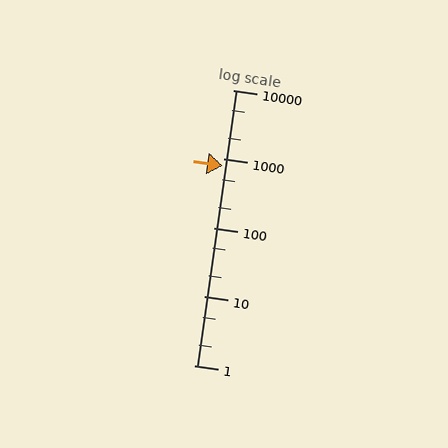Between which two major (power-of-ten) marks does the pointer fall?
The pointer is between 100 and 1000.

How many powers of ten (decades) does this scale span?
The scale spans 4 decades, from 1 to 10000.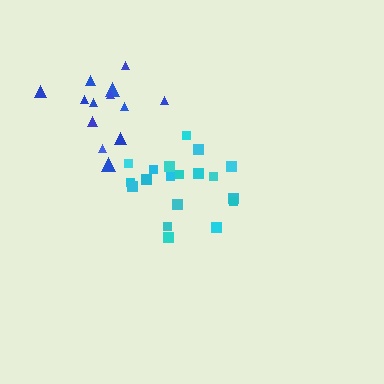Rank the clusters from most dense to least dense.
blue, cyan.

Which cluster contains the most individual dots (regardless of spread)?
Cyan (19).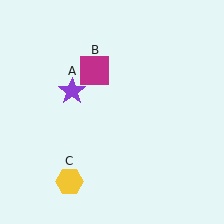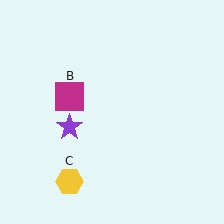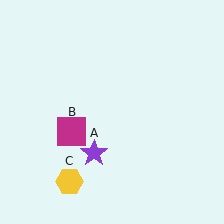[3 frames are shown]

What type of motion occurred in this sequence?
The purple star (object A), magenta square (object B) rotated counterclockwise around the center of the scene.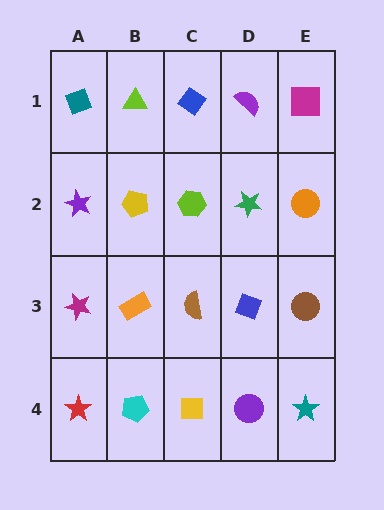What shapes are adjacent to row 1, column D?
A green star (row 2, column D), a blue diamond (row 1, column C), a magenta square (row 1, column E).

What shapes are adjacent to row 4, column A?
A magenta star (row 3, column A), a cyan pentagon (row 4, column B).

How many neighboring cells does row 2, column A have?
3.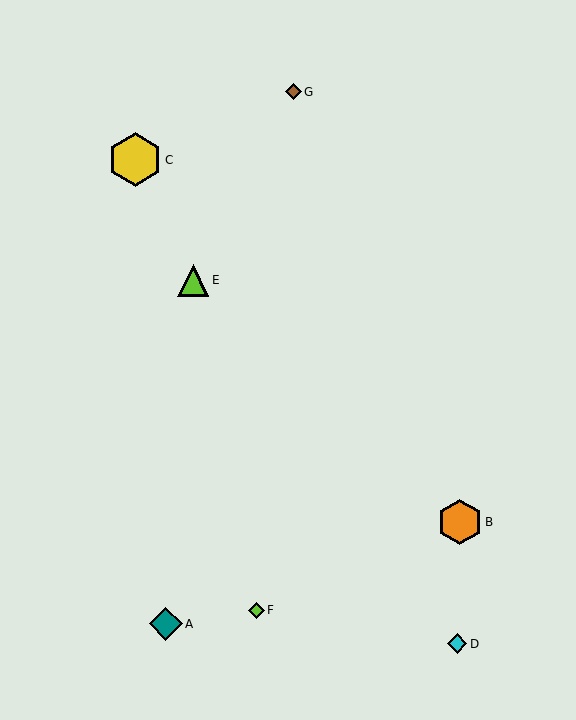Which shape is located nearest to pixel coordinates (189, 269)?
The lime triangle (labeled E) at (193, 280) is nearest to that location.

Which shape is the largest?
The yellow hexagon (labeled C) is the largest.